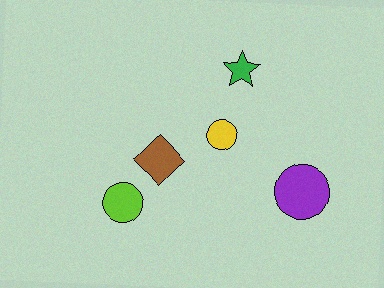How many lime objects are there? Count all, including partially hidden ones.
There is 1 lime object.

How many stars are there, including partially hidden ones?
There is 1 star.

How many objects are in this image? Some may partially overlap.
There are 5 objects.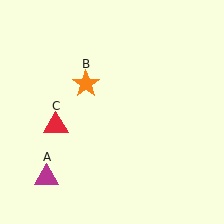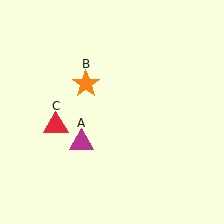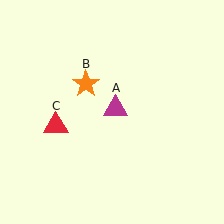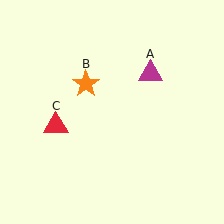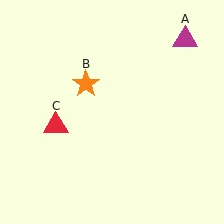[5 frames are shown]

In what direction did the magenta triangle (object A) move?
The magenta triangle (object A) moved up and to the right.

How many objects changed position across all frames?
1 object changed position: magenta triangle (object A).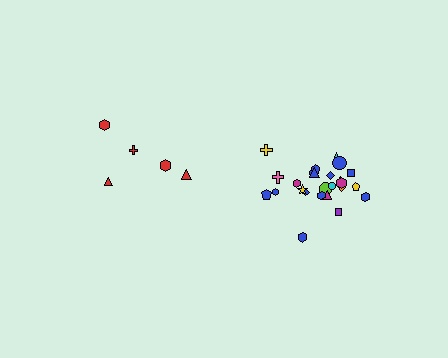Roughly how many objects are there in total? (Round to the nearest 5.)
Roughly 30 objects in total.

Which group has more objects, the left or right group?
The right group.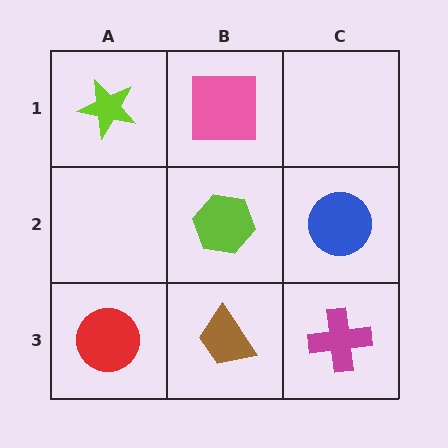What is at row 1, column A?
A lime star.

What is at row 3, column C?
A magenta cross.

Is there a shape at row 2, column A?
No, that cell is empty.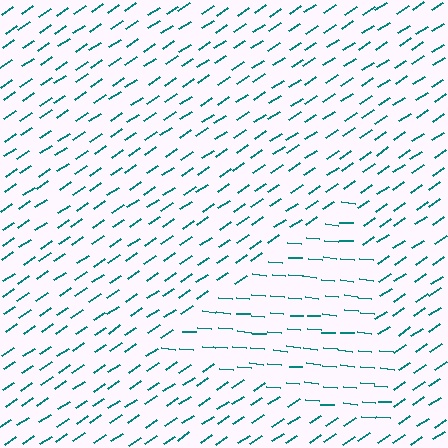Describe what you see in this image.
The image is filled with small teal line segments. A triangle region in the image has lines oriented differently from the surrounding lines, creating a visible texture boundary.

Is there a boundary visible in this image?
Yes, there is a texture boundary formed by a change in line orientation.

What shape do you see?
I see a triangle.